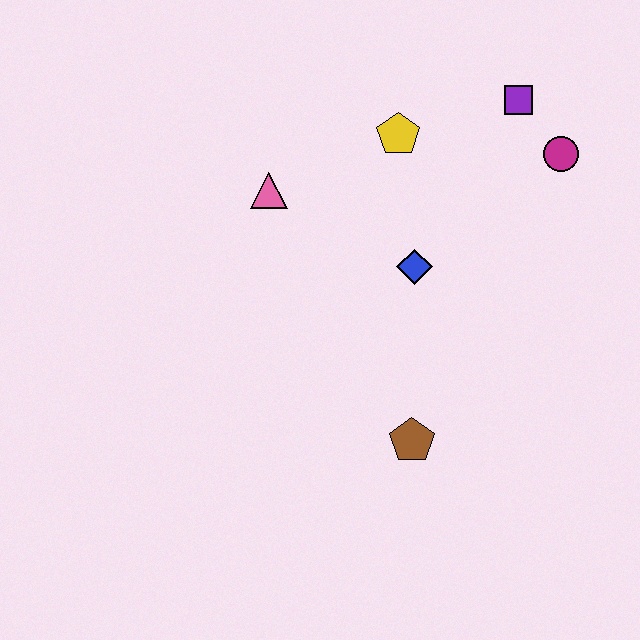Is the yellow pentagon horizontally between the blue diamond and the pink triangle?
Yes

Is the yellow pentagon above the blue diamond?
Yes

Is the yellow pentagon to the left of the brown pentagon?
Yes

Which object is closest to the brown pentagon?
The blue diamond is closest to the brown pentagon.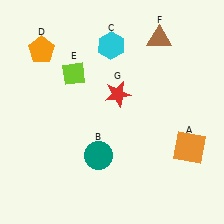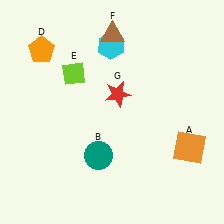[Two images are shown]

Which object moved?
The brown triangle (F) moved left.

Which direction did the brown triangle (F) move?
The brown triangle (F) moved left.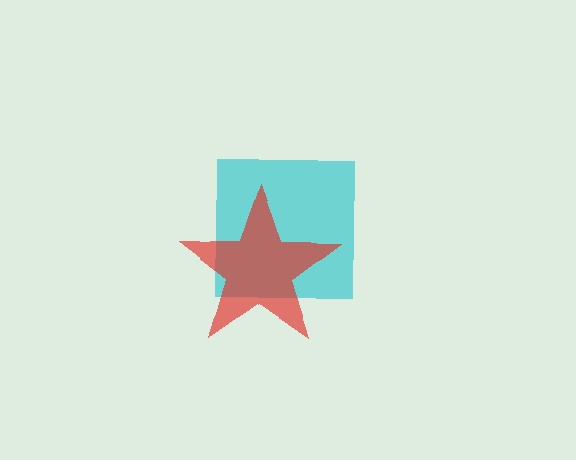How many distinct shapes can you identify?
There are 2 distinct shapes: a cyan square, a red star.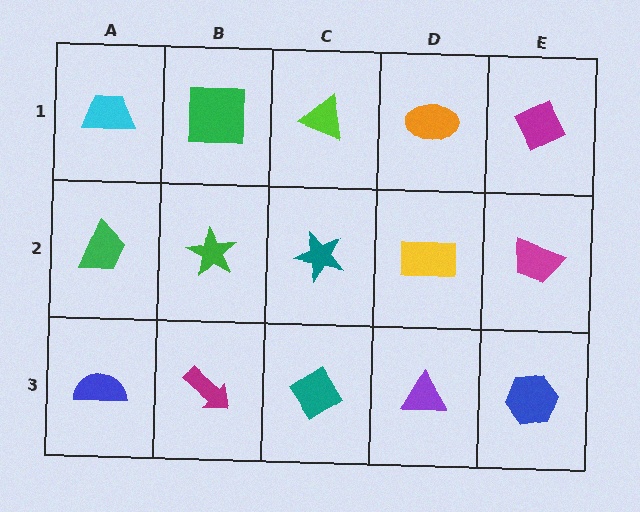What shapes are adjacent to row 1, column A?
A green trapezoid (row 2, column A), a green square (row 1, column B).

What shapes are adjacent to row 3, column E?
A magenta trapezoid (row 2, column E), a purple triangle (row 3, column D).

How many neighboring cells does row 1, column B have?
3.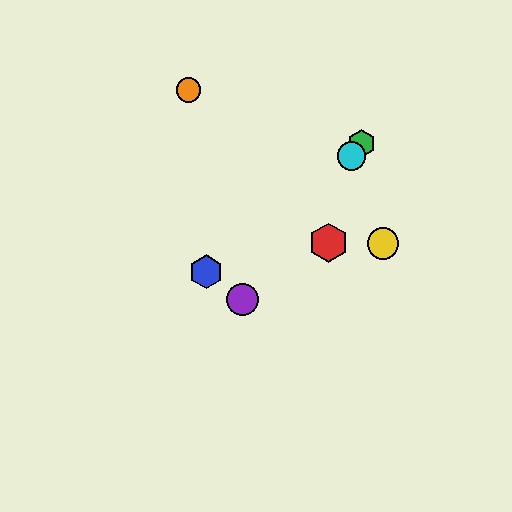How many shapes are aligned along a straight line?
3 shapes (the green hexagon, the purple circle, the cyan circle) are aligned along a straight line.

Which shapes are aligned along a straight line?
The green hexagon, the purple circle, the cyan circle are aligned along a straight line.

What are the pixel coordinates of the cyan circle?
The cyan circle is at (352, 156).